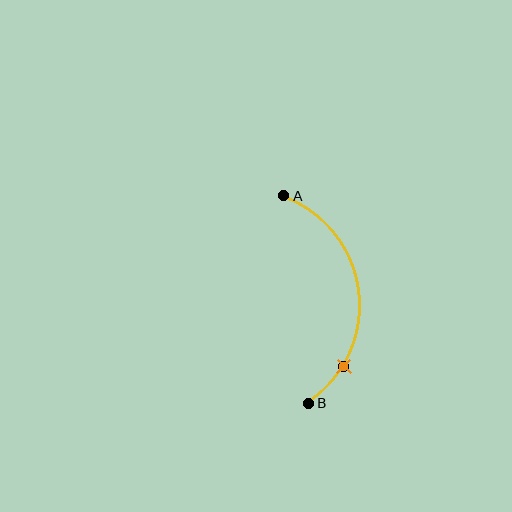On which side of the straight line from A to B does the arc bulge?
The arc bulges to the right of the straight line connecting A and B.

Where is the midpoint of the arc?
The arc midpoint is the point on the curve farthest from the straight line joining A and B. It sits to the right of that line.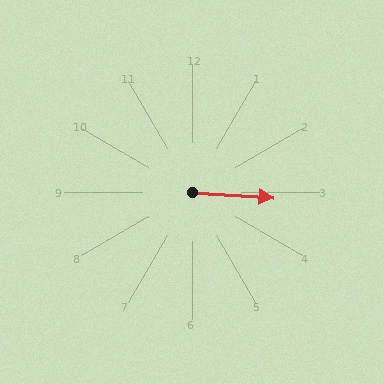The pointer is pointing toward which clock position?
Roughly 3 o'clock.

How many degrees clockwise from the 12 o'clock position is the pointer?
Approximately 94 degrees.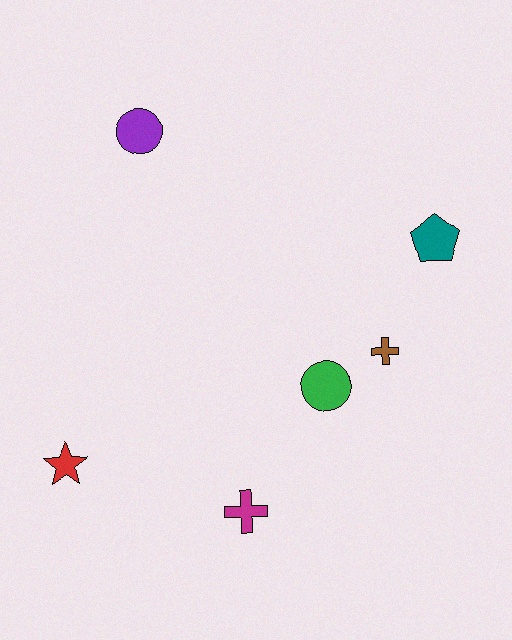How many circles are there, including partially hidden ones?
There are 2 circles.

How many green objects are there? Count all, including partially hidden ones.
There is 1 green object.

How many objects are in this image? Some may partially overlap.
There are 6 objects.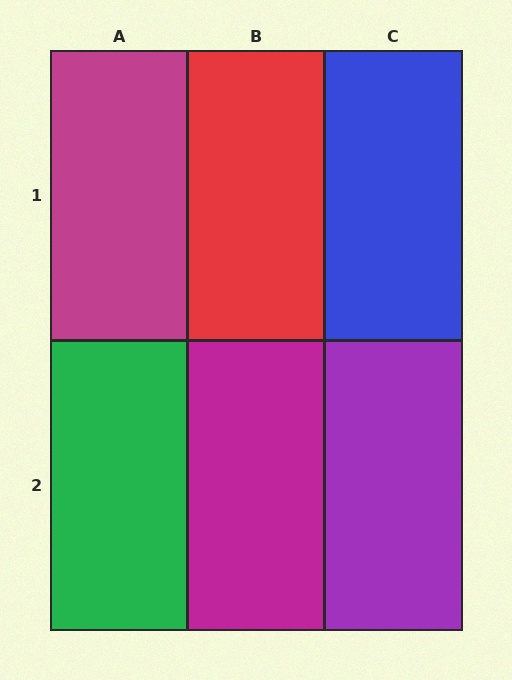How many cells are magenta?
2 cells are magenta.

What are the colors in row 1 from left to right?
Magenta, red, blue.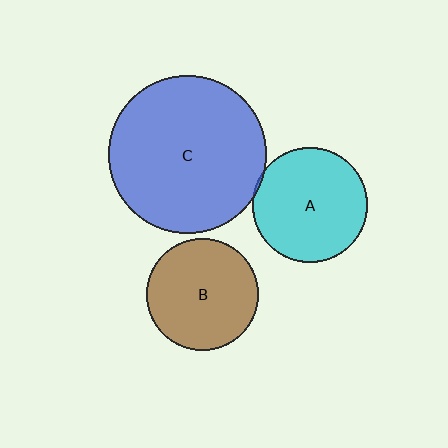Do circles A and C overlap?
Yes.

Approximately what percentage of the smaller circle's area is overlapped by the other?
Approximately 5%.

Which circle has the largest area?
Circle C (blue).